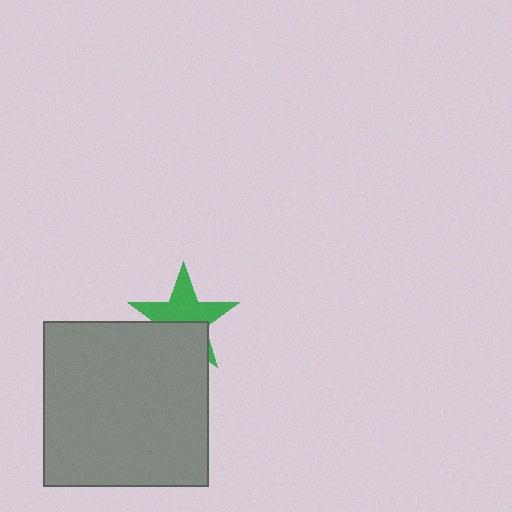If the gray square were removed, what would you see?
You would see the complete green star.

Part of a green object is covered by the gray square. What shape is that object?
It is a star.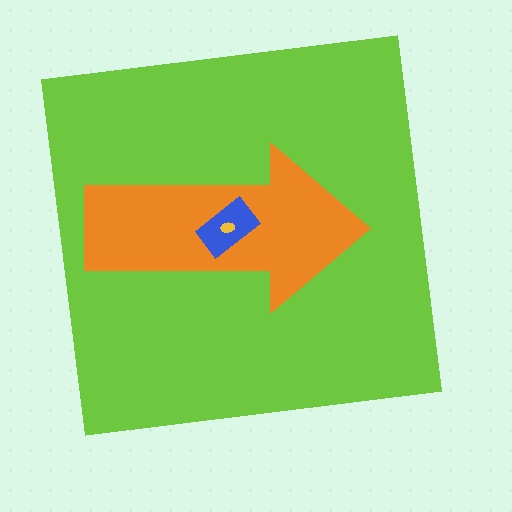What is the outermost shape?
The lime square.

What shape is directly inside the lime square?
The orange arrow.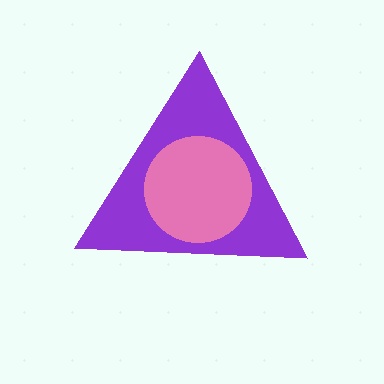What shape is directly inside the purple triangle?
The pink circle.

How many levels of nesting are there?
2.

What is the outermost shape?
The purple triangle.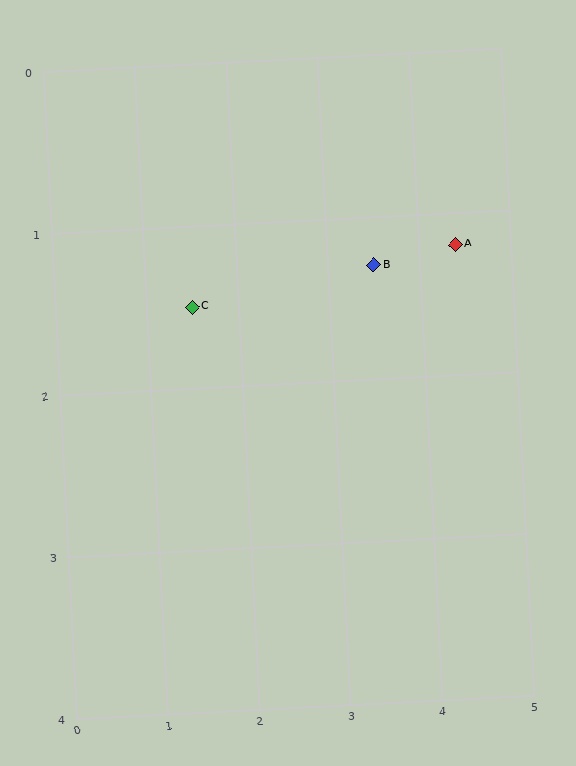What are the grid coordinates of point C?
Point C is at approximately (1.5, 1.5).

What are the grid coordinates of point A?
Point A is at approximately (4.4, 1.2).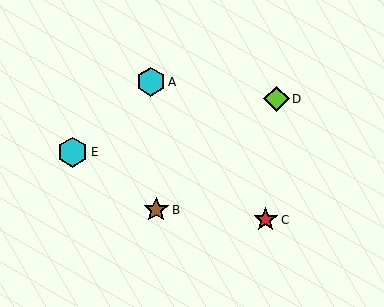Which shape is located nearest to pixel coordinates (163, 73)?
The cyan hexagon (labeled A) at (151, 82) is nearest to that location.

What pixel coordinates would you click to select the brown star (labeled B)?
Click at (156, 210) to select the brown star B.